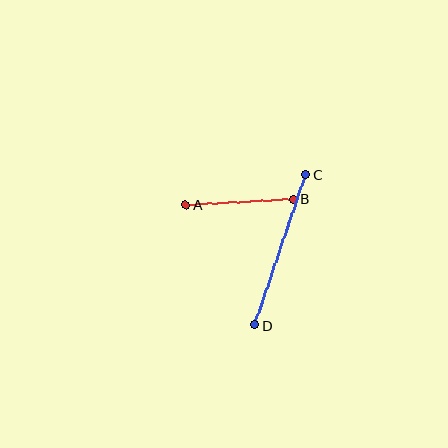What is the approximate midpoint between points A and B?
The midpoint is at approximately (239, 202) pixels.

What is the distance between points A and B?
The distance is approximately 108 pixels.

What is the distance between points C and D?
The distance is approximately 159 pixels.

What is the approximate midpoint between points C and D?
The midpoint is at approximately (280, 250) pixels.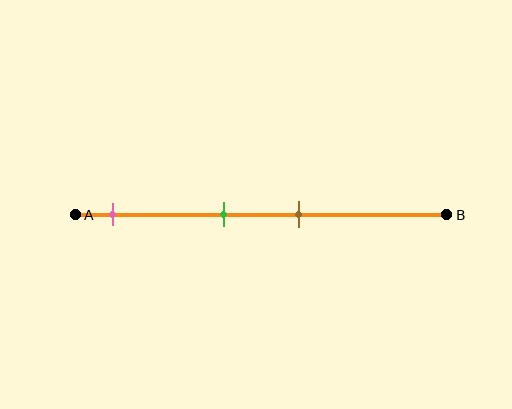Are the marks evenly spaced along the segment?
No, the marks are not evenly spaced.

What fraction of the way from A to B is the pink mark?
The pink mark is approximately 10% (0.1) of the way from A to B.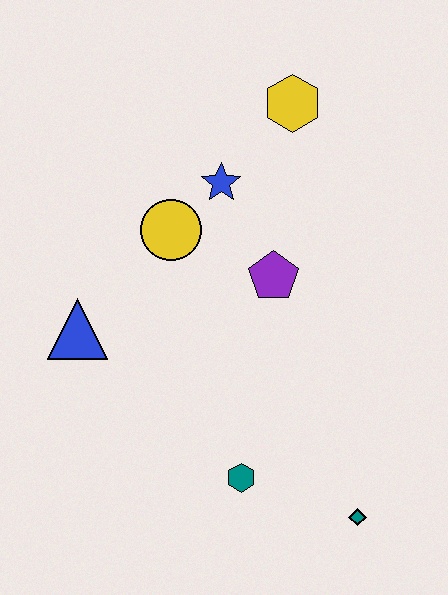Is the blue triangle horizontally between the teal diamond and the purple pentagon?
No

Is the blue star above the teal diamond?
Yes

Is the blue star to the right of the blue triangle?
Yes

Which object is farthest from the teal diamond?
The yellow hexagon is farthest from the teal diamond.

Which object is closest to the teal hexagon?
The teal diamond is closest to the teal hexagon.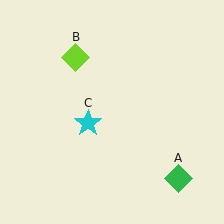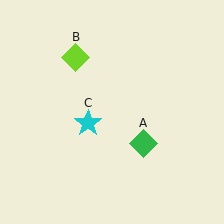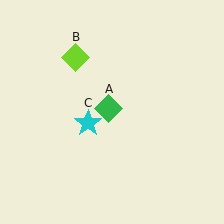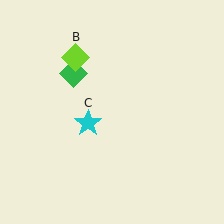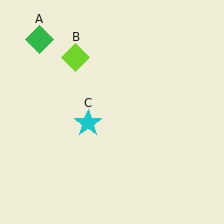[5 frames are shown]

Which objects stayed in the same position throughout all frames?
Lime diamond (object B) and cyan star (object C) remained stationary.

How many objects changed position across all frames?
1 object changed position: green diamond (object A).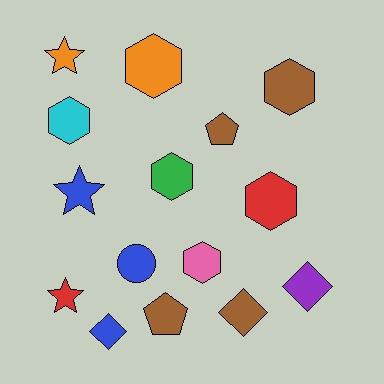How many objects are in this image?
There are 15 objects.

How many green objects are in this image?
There is 1 green object.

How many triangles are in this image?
There are no triangles.